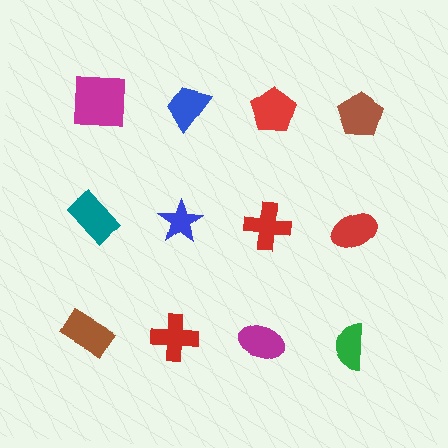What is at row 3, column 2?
A red cross.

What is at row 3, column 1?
A brown rectangle.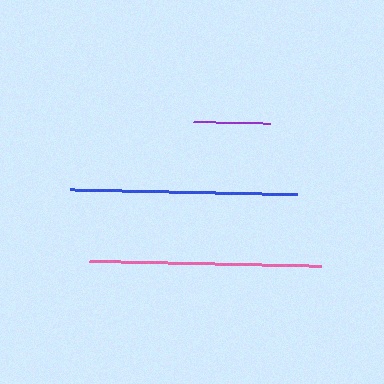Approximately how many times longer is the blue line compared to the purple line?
The blue line is approximately 3.0 times the length of the purple line.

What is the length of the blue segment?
The blue segment is approximately 227 pixels long.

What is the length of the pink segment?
The pink segment is approximately 233 pixels long.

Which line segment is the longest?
The pink line is the longest at approximately 233 pixels.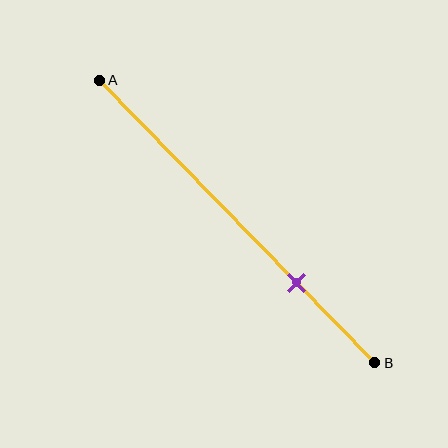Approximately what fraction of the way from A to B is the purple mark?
The purple mark is approximately 70% of the way from A to B.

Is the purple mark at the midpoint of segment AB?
No, the mark is at about 70% from A, not at the 50% midpoint.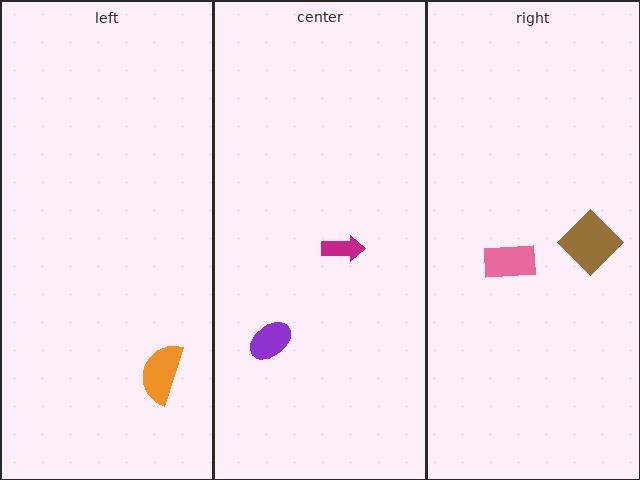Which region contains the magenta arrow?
The center region.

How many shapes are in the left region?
1.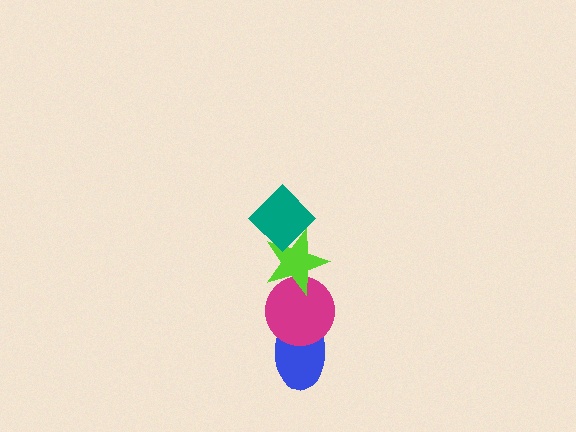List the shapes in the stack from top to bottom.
From top to bottom: the teal diamond, the lime star, the magenta circle, the blue ellipse.